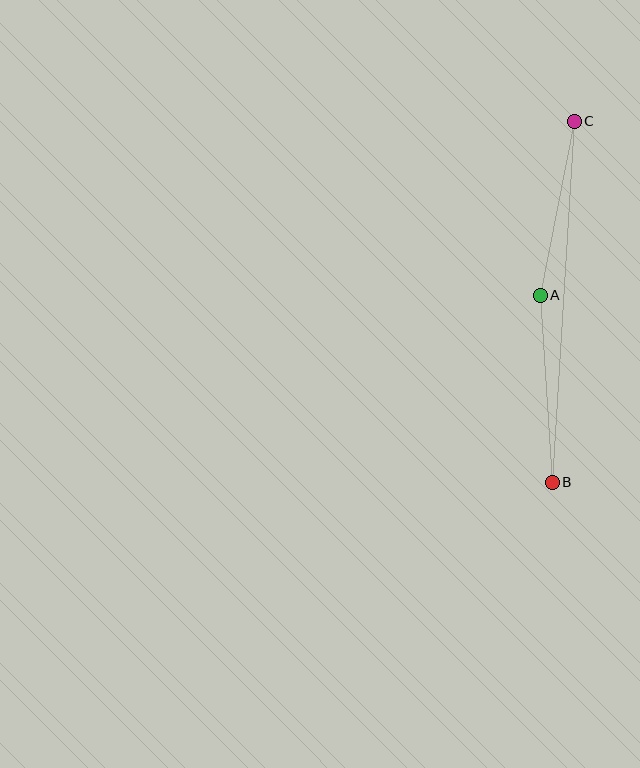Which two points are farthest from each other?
Points B and C are farthest from each other.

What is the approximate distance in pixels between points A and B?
The distance between A and B is approximately 187 pixels.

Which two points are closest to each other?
Points A and C are closest to each other.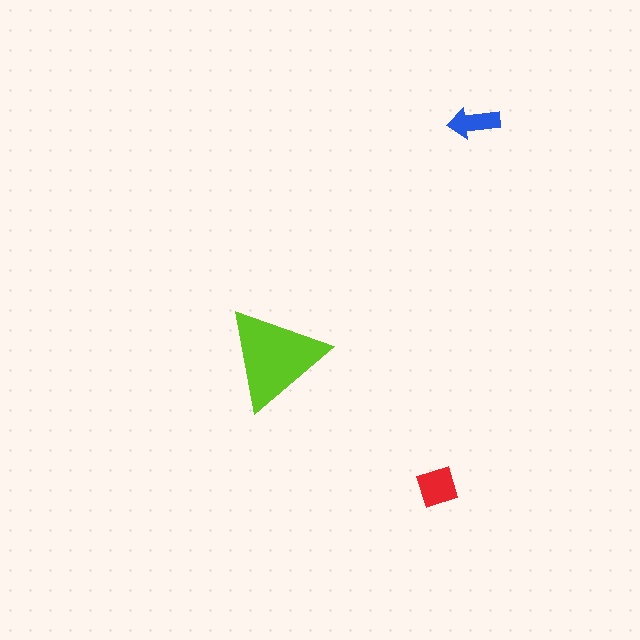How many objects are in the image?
There are 3 objects in the image.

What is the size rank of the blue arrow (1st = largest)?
3rd.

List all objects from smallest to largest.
The blue arrow, the red square, the lime triangle.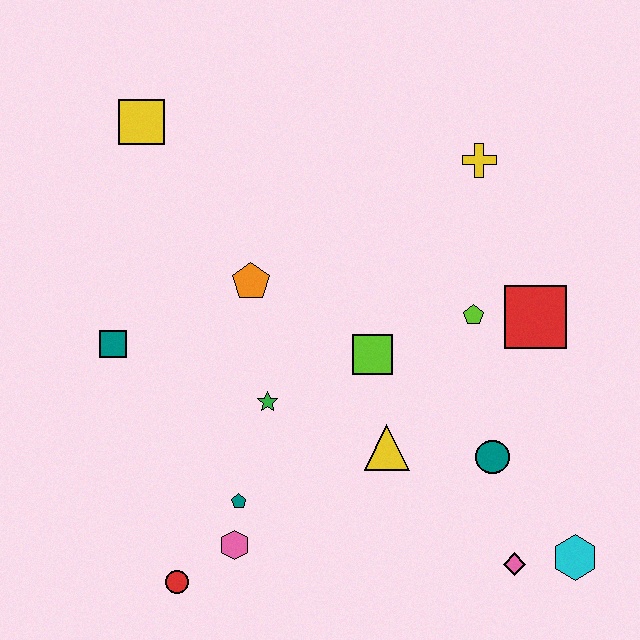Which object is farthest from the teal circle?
The yellow square is farthest from the teal circle.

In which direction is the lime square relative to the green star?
The lime square is to the right of the green star.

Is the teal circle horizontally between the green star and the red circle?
No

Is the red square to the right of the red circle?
Yes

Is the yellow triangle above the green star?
No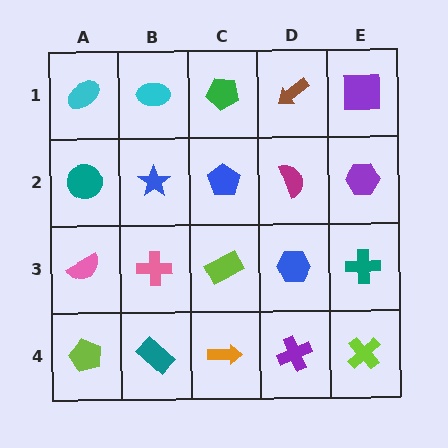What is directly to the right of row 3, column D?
A teal cross.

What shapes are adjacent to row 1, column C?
A blue pentagon (row 2, column C), a cyan ellipse (row 1, column B), a brown arrow (row 1, column D).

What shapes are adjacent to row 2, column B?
A cyan ellipse (row 1, column B), a pink cross (row 3, column B), a teal circle (row 2, column A), a blue pentagon (row 2, column C).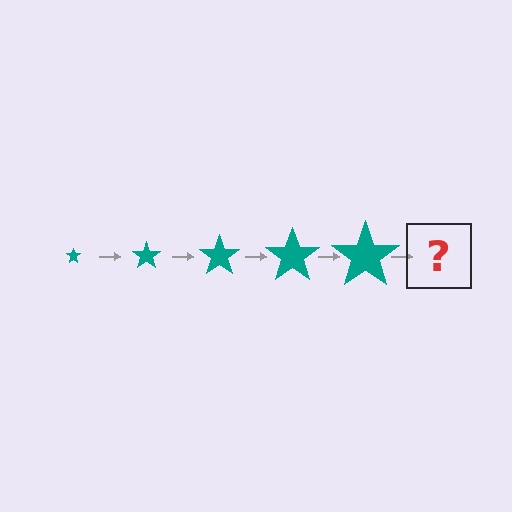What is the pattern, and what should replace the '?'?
The pattern is that the star gets progressively larger each step. The '?' should be a teal star, larger than the previous one.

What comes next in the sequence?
The next element should be a teal star, larger than the previous one.